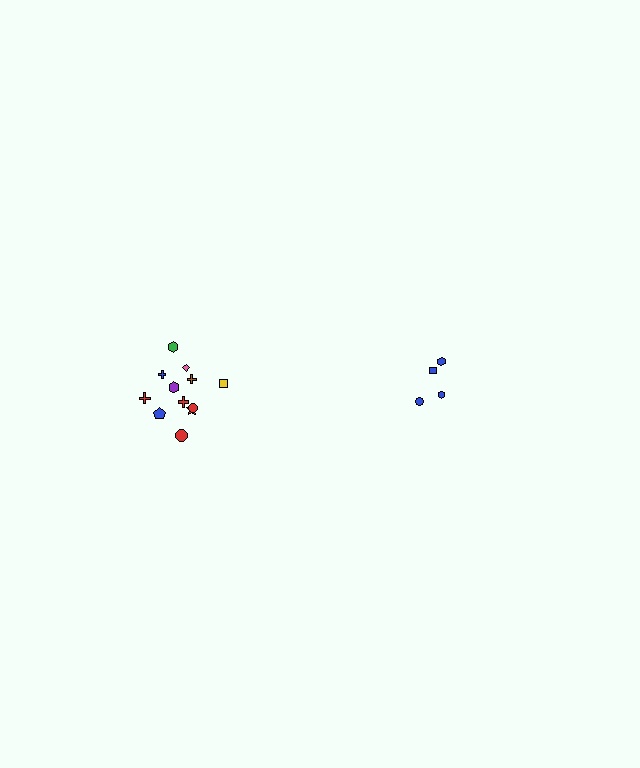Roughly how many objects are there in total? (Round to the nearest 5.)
Roughly 15 objects in total.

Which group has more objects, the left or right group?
The left group.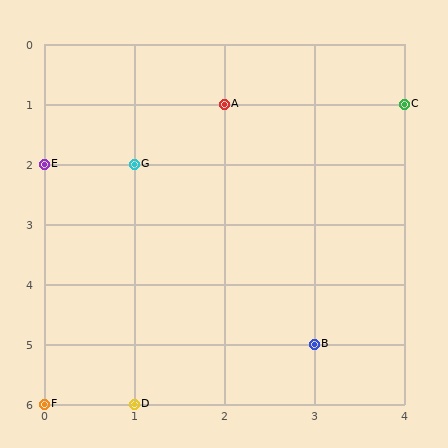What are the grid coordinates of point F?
Point F is at grid coordinates (0, 6).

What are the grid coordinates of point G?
Point G is at grid coordinates (1, 2).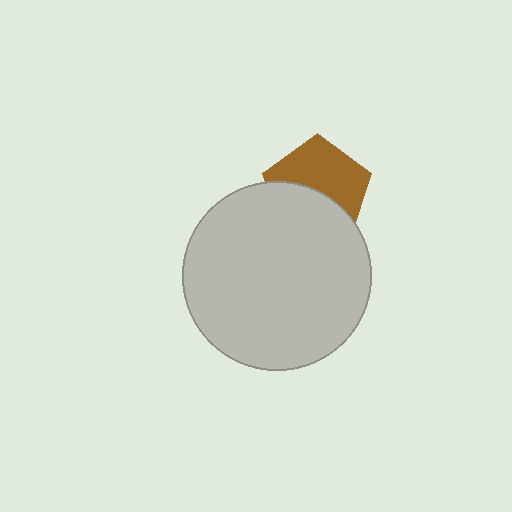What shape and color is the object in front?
The object in front is a light gray circle.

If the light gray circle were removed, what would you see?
You would see the complete brown pentagon.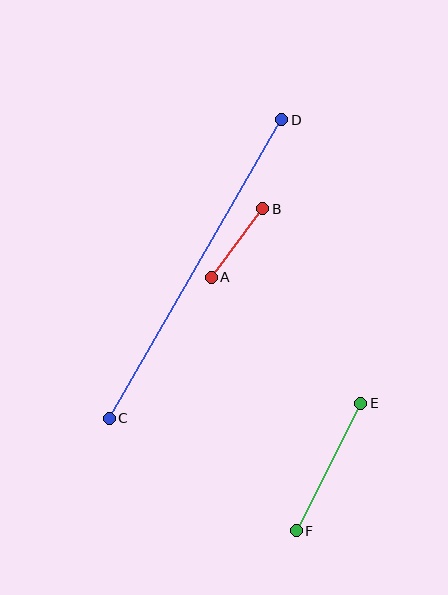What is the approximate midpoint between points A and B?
The midpoint is at approximately (237, 243) pixels.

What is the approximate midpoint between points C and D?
The midpoint is at approximately (195, 269) pixels.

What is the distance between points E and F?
The distance is approximately 143 pixels.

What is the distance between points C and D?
The distance is approximately 345 pixels.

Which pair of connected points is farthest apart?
Points C and D are farthest apart.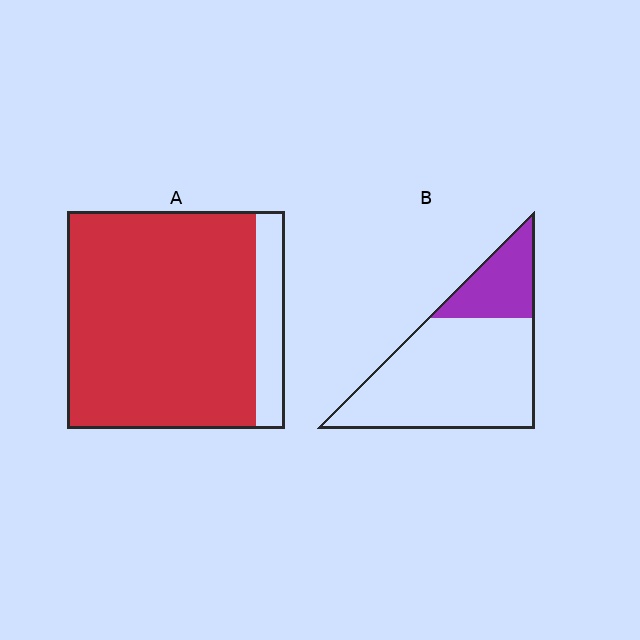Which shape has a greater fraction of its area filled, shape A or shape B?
Shape A.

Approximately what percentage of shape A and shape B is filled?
A is approximately 85% and B is approximately 25%.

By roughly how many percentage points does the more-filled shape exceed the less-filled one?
By roughly 60 percentage points (A over B).